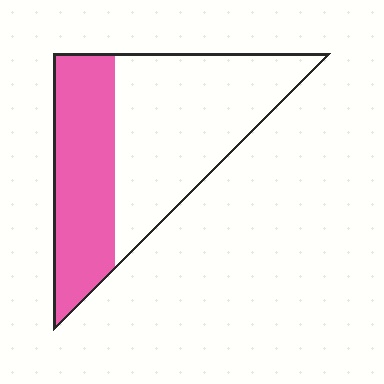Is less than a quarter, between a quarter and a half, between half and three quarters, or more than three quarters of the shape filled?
Between a quarter and a half.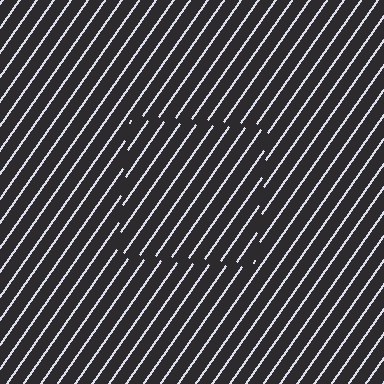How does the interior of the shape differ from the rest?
The interior of the shape contains the same grating, shifted by half a period — the contour is defined by the phase discontinuity where line-ends from the inner and outer gratings abut.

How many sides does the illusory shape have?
4 sides — the line-ends trace a square.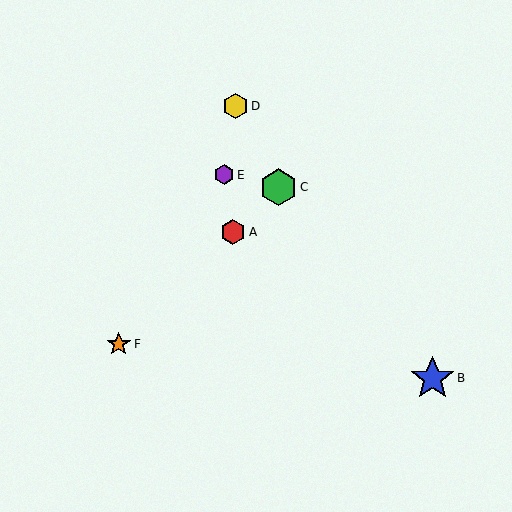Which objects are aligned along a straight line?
Objects A, C, F are aligned along a straight line.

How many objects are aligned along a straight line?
3 objects (A, C, F) are aligned along a straight line.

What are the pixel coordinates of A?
Object A is at (233, 232).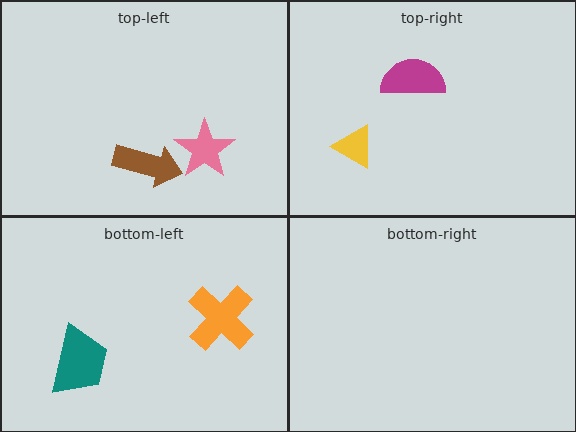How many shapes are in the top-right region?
2.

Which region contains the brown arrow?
The top-left region.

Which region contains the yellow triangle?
The top-right region.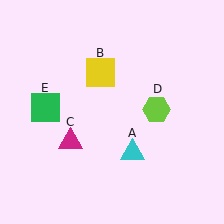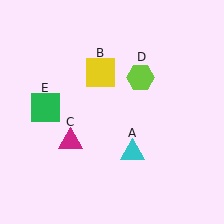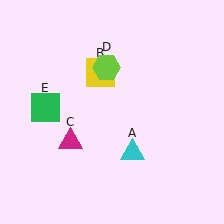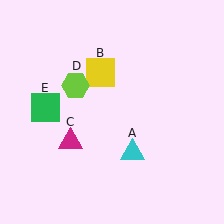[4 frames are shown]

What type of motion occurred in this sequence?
The lime hexagon (object D) rotated counterclockwise around the center of the scene.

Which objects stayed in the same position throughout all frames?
Cyan triangle (object A) and yellow square (object B) and magenta triangle (object C) and green square (object E) remained stationary.